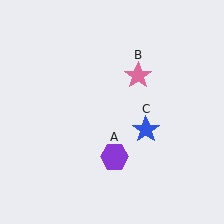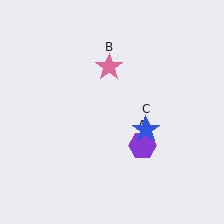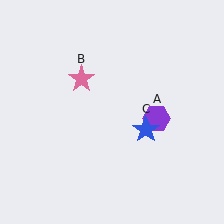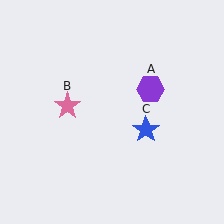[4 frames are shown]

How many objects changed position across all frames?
2 objects changed position: purple hexagon (object A), pink star (object B).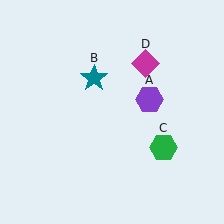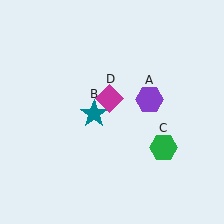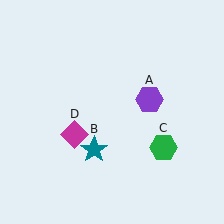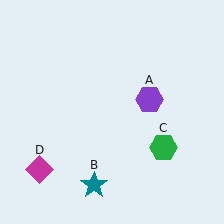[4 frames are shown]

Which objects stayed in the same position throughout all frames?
Purple hexagon (object A) and green hexagon (object C) remained stationary.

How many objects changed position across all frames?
2 objects changed position: teal star (object B), magenta diamond (object D).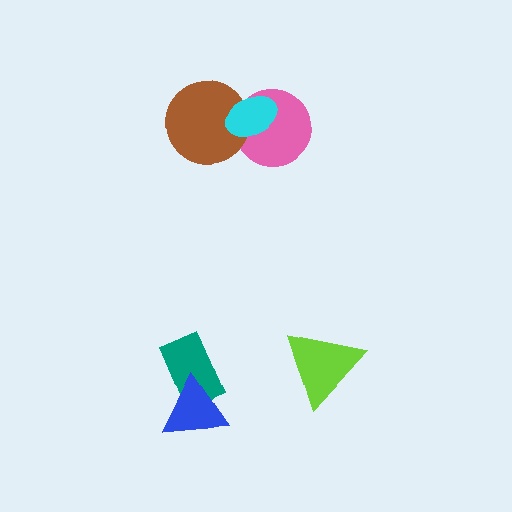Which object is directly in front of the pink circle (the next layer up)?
The brown circle is directly in front of the pink circle.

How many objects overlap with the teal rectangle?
1 object overlaps with the teal rectangle.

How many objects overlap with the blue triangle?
1 object overlaps with the blue triangle.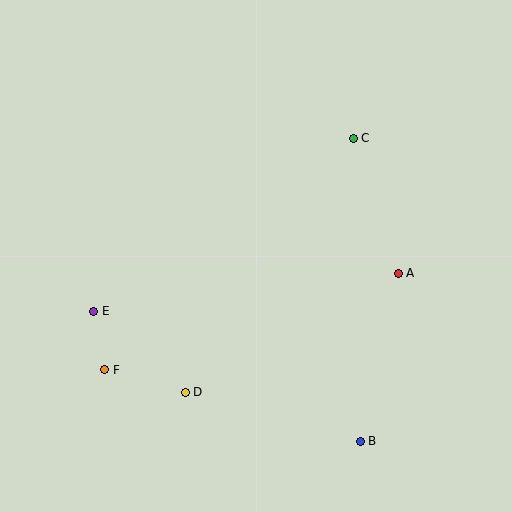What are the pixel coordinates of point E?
Point E is at (94, 311).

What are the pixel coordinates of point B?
Point B is at (360, 441).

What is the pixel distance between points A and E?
The distance between A and E is 307 pixels.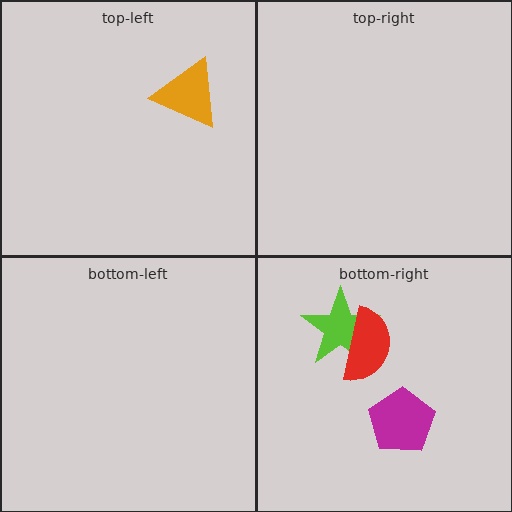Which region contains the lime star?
The bottom-right region.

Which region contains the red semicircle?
The bottom-right region.